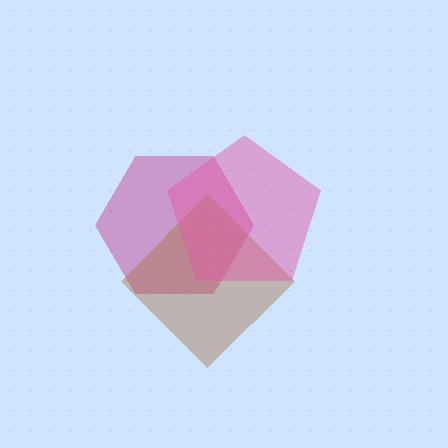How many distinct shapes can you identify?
There are 3 distinct shapes: a magenta hexagon, a brown diamond, a pink pentagon.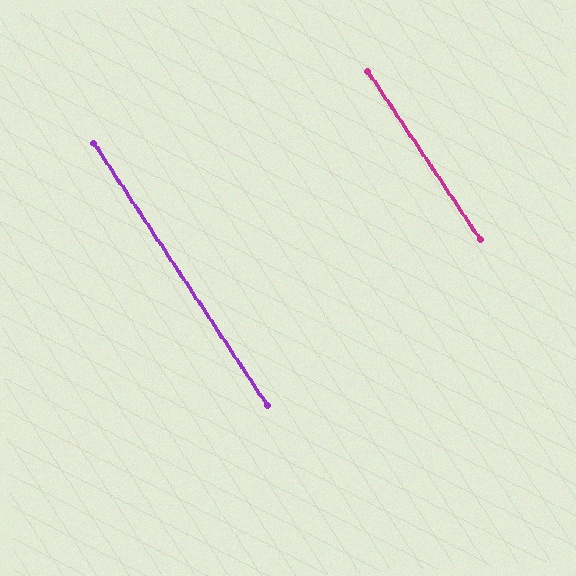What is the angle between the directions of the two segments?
Approximately 0 degrees.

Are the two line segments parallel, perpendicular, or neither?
Parallel — their directions differ by only 0.4°.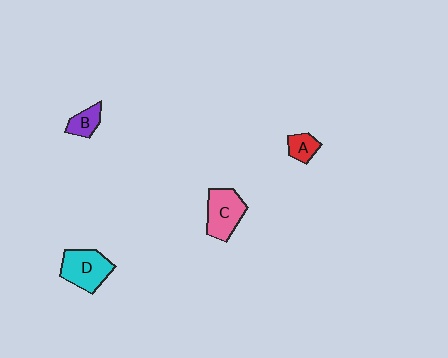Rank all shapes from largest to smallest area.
From largest to smallest: D (cyan), C (pink), B (purple), A (red).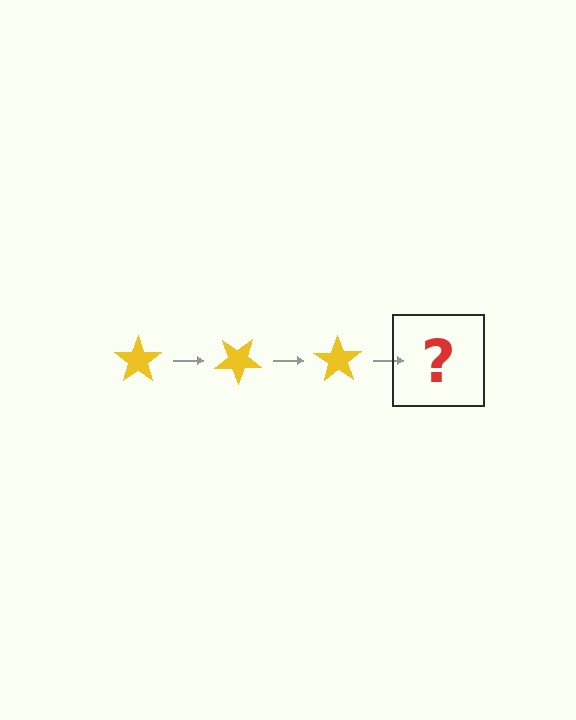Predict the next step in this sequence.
The next step is a yellow star rotated 105 degrees.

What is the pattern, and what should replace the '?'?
The pattern is that the star rotates 35 degrees each step. The '?' should be a yellow star rotated 105 degrees.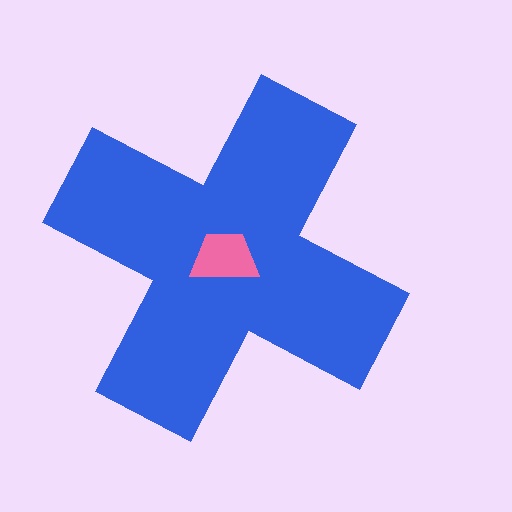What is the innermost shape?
The pink trapezoid.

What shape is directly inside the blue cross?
The pink trapezoid.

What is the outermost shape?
The blue cross.